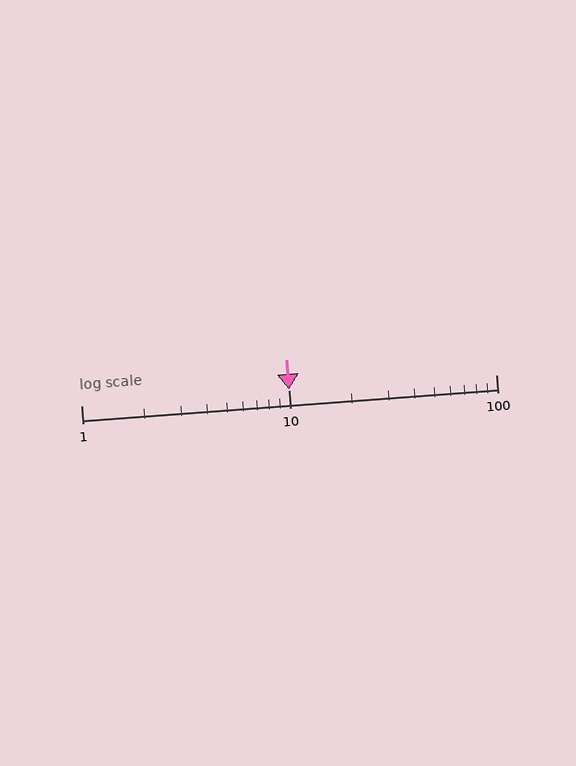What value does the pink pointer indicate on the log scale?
The pointer indicates approximately 10.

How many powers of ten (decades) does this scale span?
The scale spans 2 decades, from 1 to 100.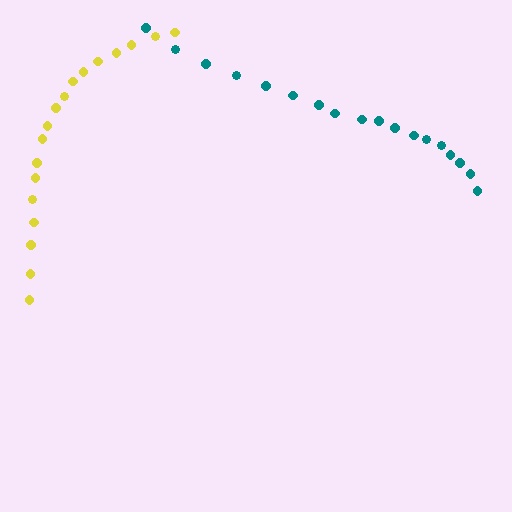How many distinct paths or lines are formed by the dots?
There are 2 distinct paths.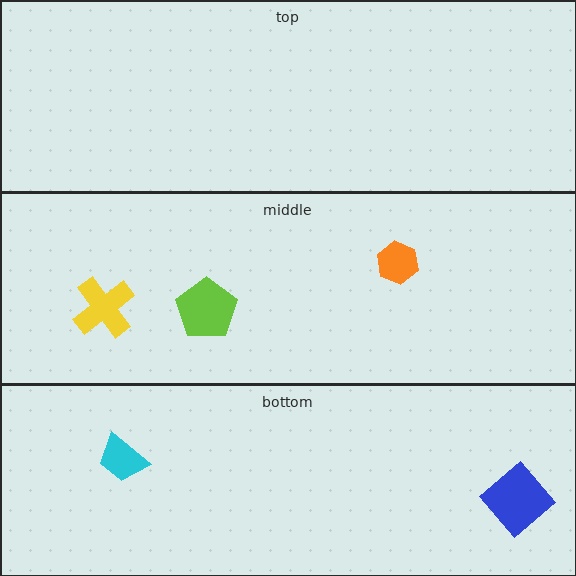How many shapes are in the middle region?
3.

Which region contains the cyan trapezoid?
The bottom region.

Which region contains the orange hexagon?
The middle region.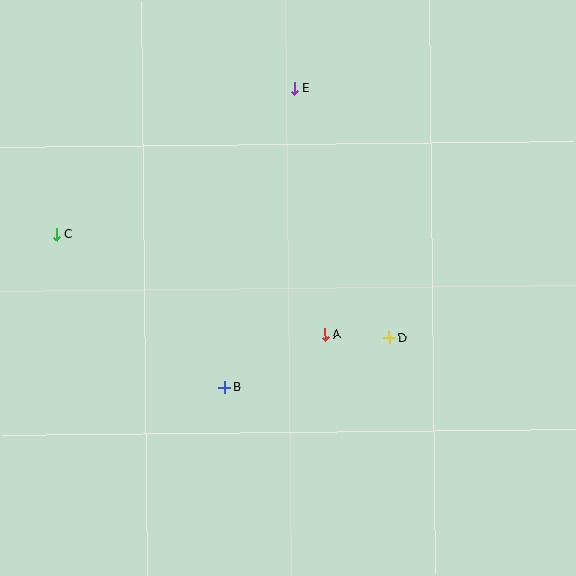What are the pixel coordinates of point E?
Point E is at (294, 88).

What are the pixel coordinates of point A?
Point A is at (324, 335).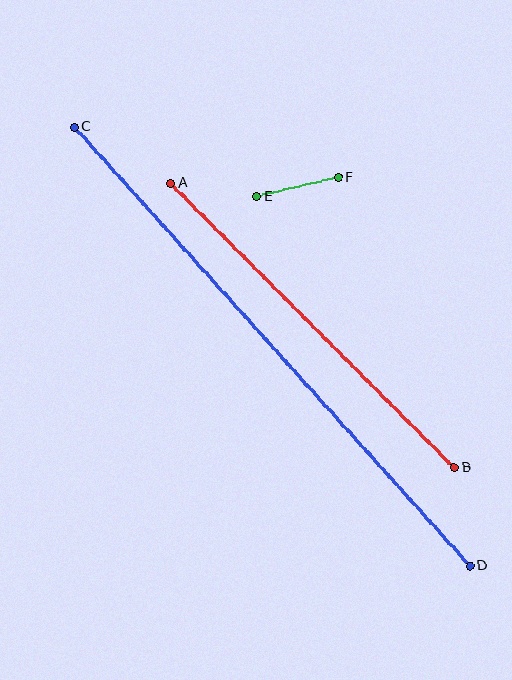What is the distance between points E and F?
The distance is approximately 84 pixels.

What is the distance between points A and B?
The distance is approximately 402 pixels.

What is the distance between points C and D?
The distance is approximately 591 pixels.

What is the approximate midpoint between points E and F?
The midpoint is at approximately (298, 187) pixels.